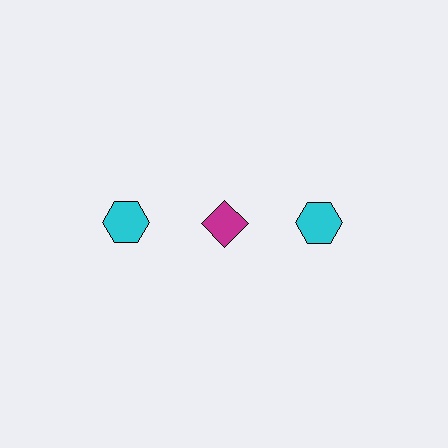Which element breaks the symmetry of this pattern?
The magenta diamond in the top row, second from left column breaks the symmetry. All other shapes are cyan hexagons.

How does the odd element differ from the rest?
It differs in both color (magenta instead of cyan) and shape (diamond instead of hexagon).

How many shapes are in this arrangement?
There are 3 shapes arranged in a grid pattern.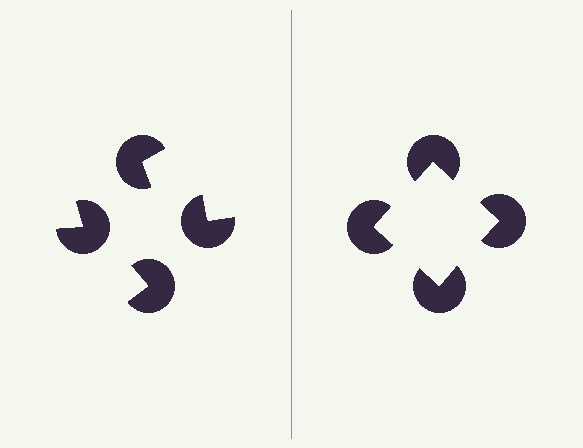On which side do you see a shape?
An illusory square appears on the right side. On the left side the wedge cuts are rotated, so no coherent shape forms.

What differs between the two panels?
The pac-man discs are positioned identically on both sides; only the wedge orientations differ. On the right they align to a square; on the left they are misaligned.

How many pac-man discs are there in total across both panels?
8 — 4 on each side.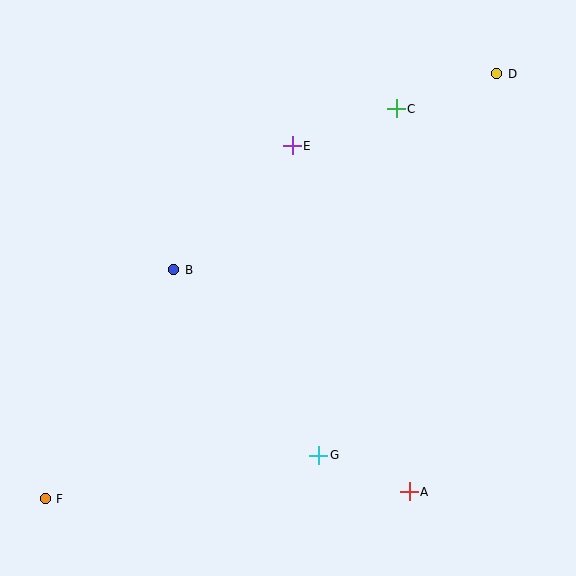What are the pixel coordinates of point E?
Point E is at (292, 146).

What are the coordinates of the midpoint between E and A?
The midpoint between E and A is at (351, 319).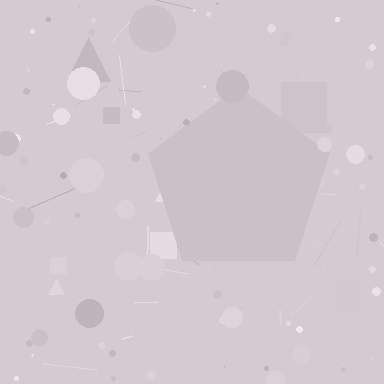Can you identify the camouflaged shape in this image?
The camouflaged shape is a pentagon.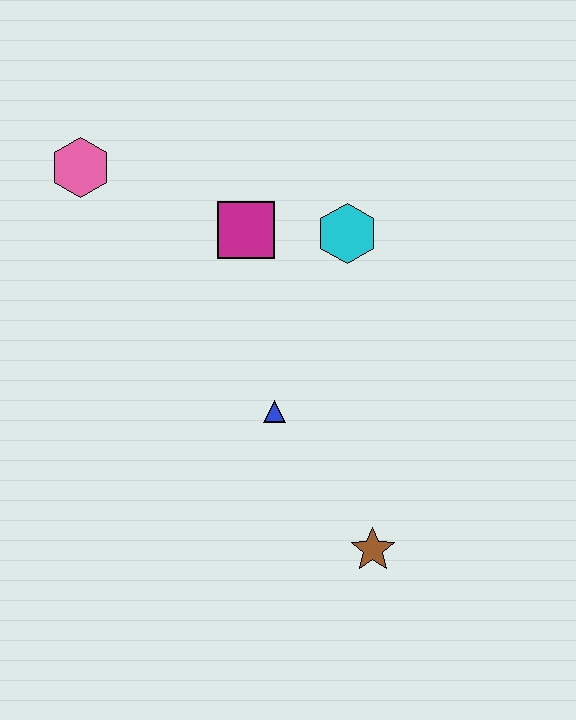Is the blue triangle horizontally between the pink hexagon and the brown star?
Yes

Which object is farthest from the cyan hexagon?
The brown star is farthest from the cyan hexagon.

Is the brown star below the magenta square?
Yes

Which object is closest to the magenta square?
The cyan hexagon is closest to the magenta square.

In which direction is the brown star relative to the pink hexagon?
The brown star is below the pink hexagon.